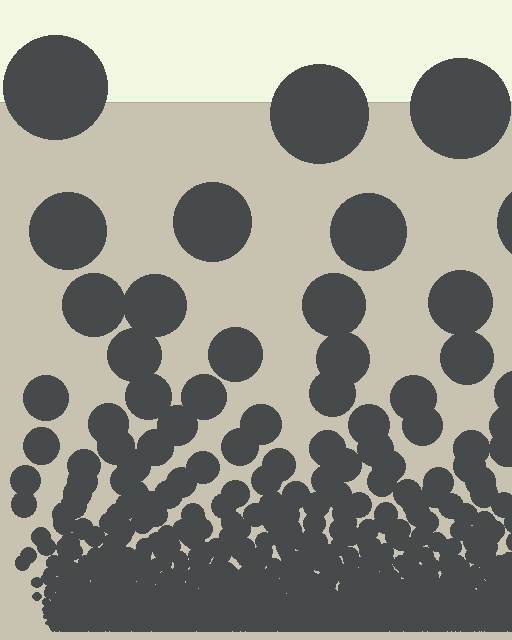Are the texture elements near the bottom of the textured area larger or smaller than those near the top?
Smaller. The gradient is inverted — elements near the bottom are smaller and denser.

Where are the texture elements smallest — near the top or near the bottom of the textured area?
Near the bottom.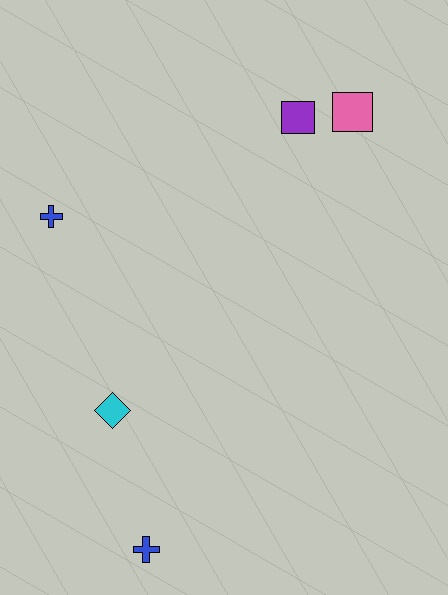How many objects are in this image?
There are 5 objects.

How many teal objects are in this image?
There are no teal objects.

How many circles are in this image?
There are no circles.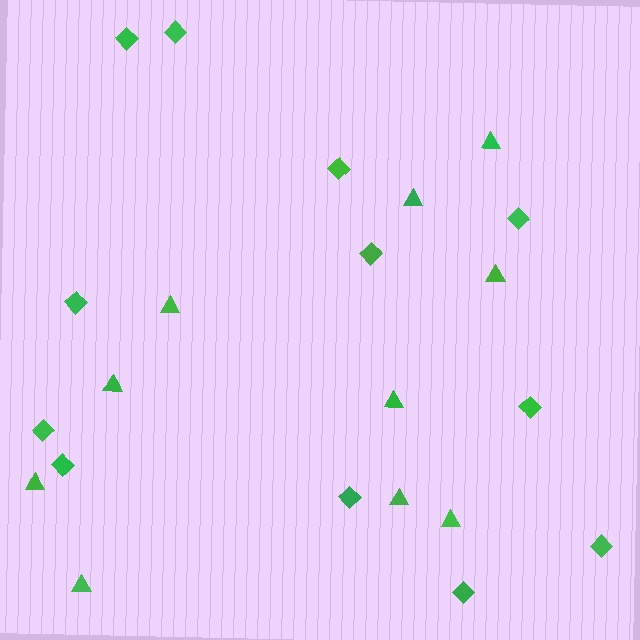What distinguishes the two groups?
There are 2 groups: one group of triangles (10) and one group of diamonds (12).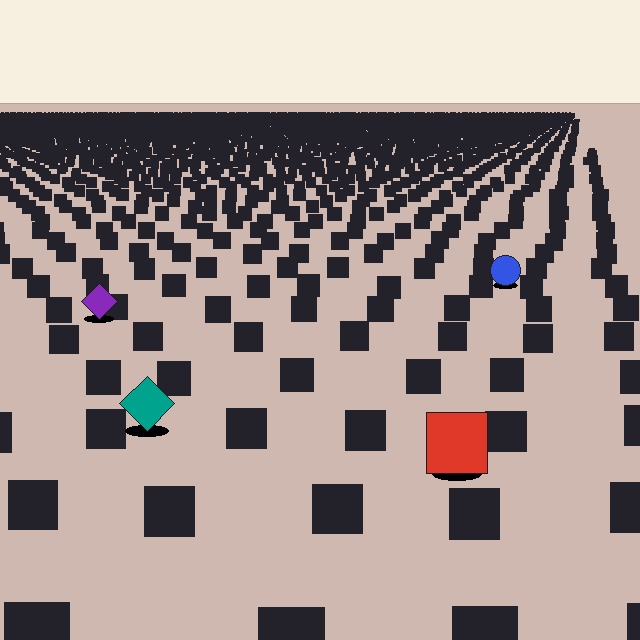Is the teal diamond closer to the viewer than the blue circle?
Yes. The teal diamond is closer — you can tell from the texture gradient: the ground texture is coarser near it.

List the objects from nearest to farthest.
From nearest to farthest: the red square, the teal diamond, the purple diamond, the blue circle.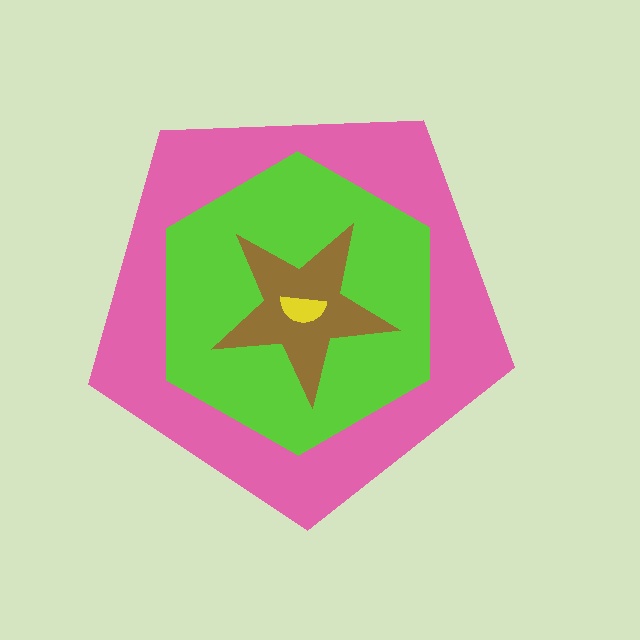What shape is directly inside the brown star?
The yellow semicircle.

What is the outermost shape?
The pink pentagon.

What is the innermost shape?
The yellow semicircle.